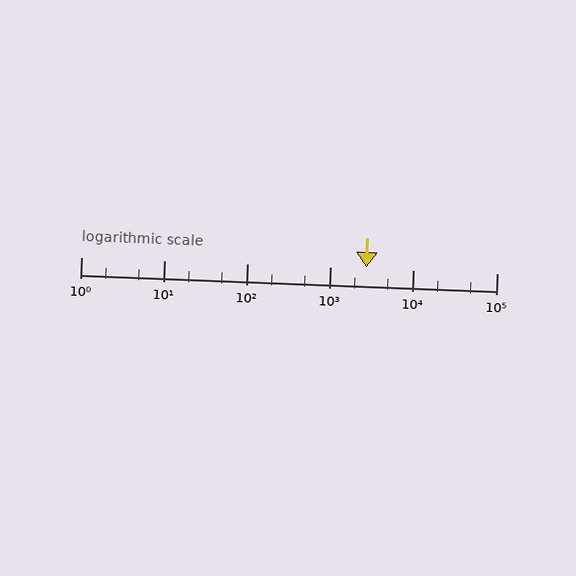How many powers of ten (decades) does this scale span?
The scale spans 5 decades, from 1 to 100000.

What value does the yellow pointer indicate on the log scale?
The pointer indicates approximately 2700.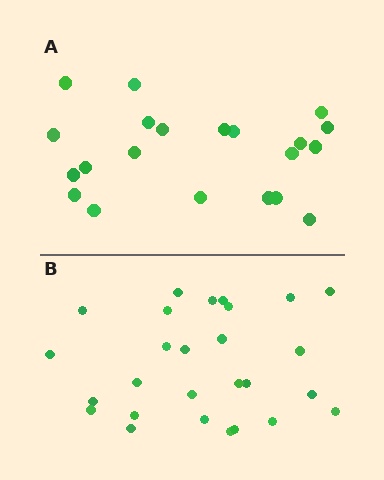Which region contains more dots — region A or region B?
Region B (the bottom region) has more dots.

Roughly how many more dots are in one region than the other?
Region B has about 6 more dots than region A.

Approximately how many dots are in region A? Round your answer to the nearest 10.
About 20 dots. (The exact count is 21, which rounds to 20.)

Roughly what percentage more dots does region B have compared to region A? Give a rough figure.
About 30% more.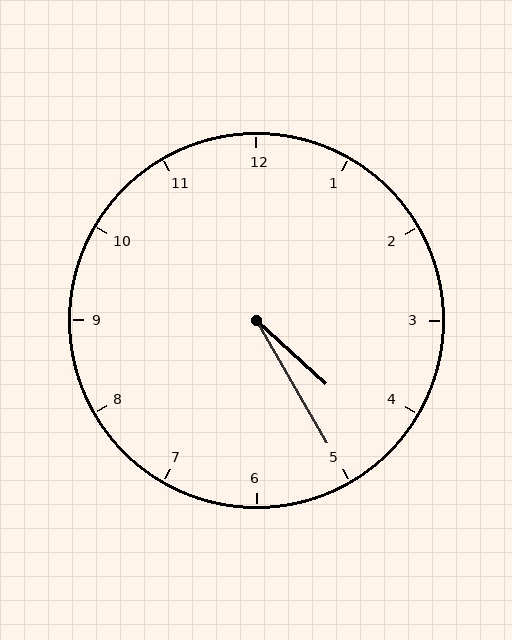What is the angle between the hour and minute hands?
Approximately 18 degrees.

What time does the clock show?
4:25.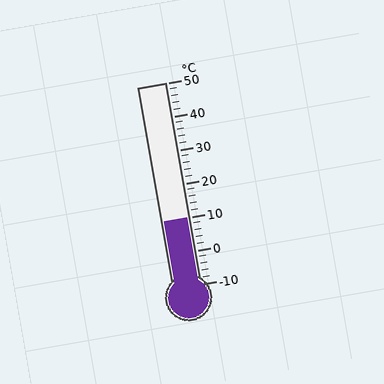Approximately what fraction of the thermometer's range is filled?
The thermometer is filled to approximately 35% of its range.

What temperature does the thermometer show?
The thermometer shows approximately 10°C.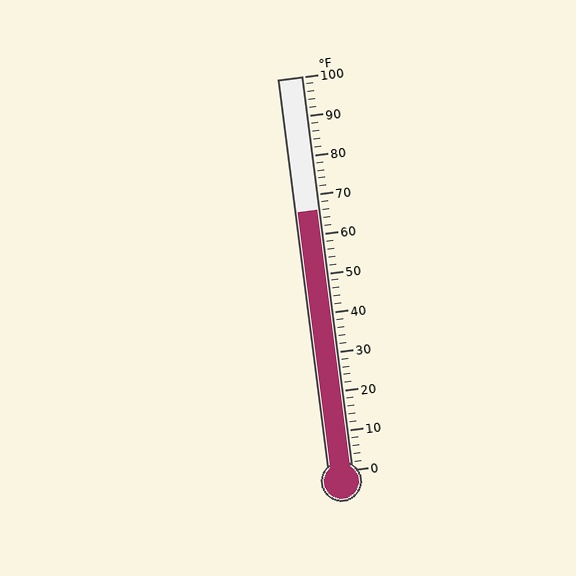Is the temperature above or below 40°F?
The temperature is above 40°F.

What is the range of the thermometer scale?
The thermometer scale ranges from 0°F to 100°F.